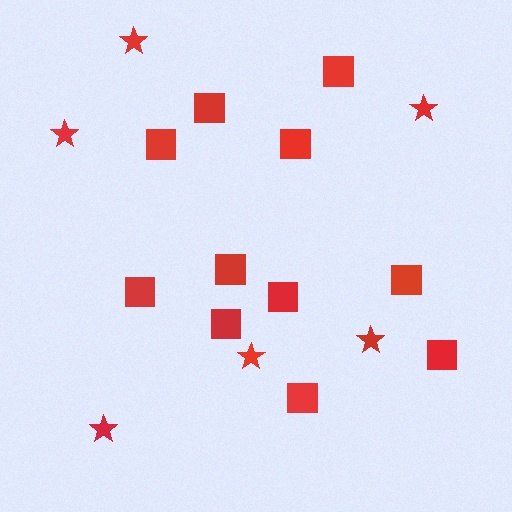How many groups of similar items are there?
There are 2 groups: one group of squares (11) and one group of stars (6).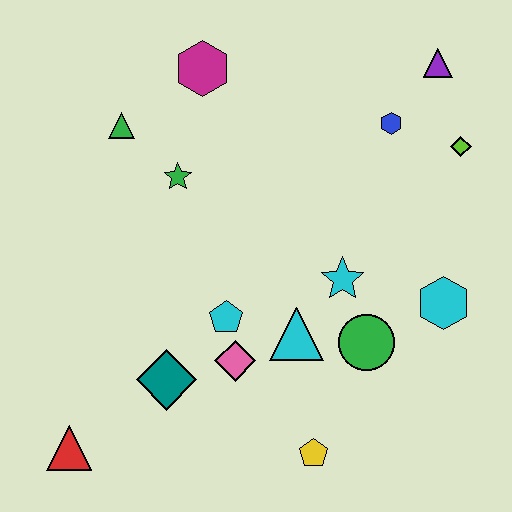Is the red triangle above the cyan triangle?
No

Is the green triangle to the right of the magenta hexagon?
No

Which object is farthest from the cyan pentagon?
The purple triangle is farthest from the cyan pentagon.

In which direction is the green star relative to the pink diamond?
The green star is above the pink diamond.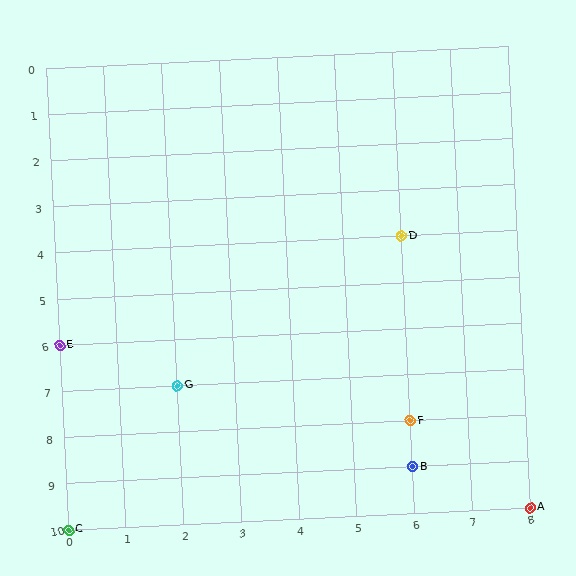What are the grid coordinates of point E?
Point E is at grid coordinates (0, 6).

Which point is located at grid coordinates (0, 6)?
Point E is at (0, 6).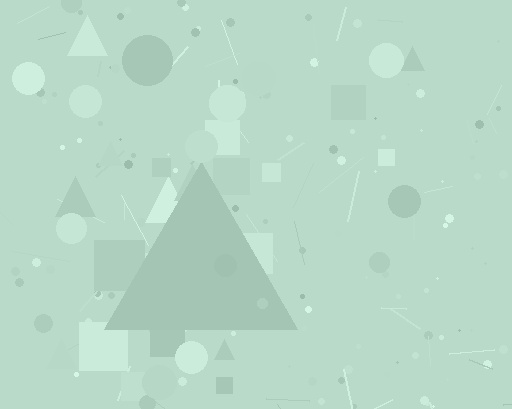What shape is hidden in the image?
A triangle is hidden in the image.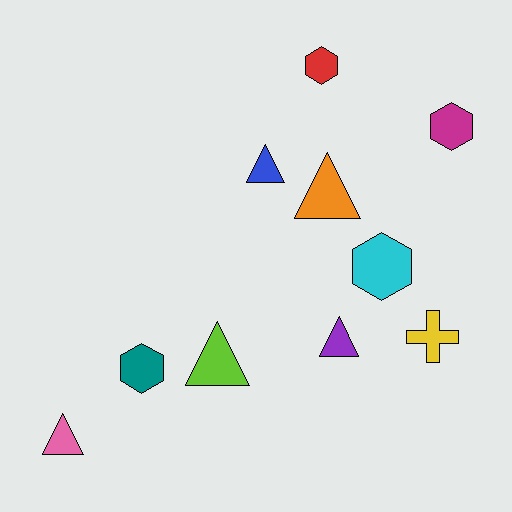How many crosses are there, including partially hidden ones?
There is 1 cross.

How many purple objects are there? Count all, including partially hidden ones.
There is 1 purple object.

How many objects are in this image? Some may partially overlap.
There are 10 objects.